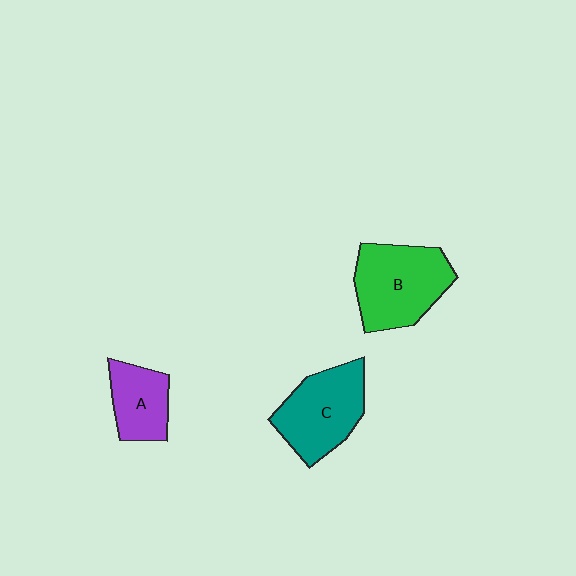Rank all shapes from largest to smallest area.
From largest to smallest: B (green), C (teal), A (purple).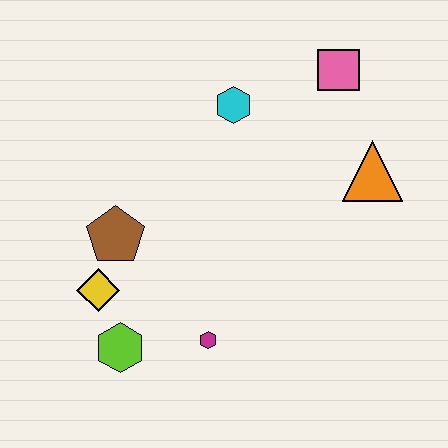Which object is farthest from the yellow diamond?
The pink square is farthest from the yellow diamond.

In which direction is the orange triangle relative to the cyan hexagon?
The orange triangle is to the right of the cyan hexagon.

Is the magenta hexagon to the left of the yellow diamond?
No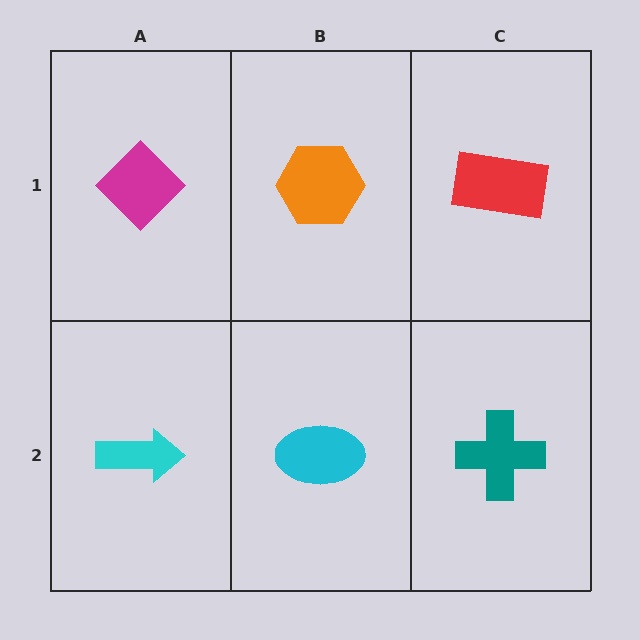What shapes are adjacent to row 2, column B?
An orange hexagon (row 1, column B), a cyan arrow (row 2, column A), a teal cross (row 2, column C).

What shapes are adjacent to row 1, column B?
A cyan ellipse (row 2, column B), a magenta diamond (row 1, column A), a red rectangle (row 1, column C).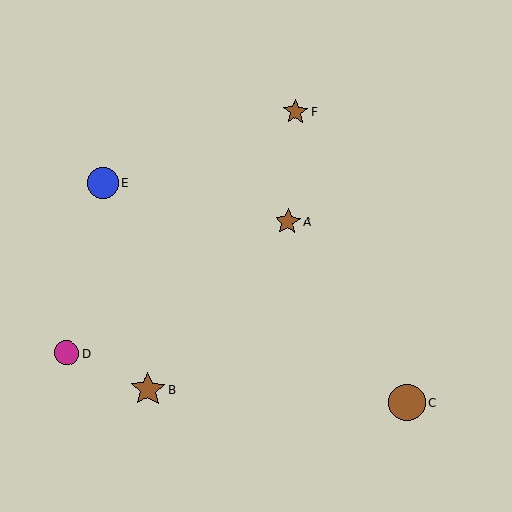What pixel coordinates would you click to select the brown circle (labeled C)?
Click at (407, 403) to select the brown circle C.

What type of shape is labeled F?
Shape F is a brown star.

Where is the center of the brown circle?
The center of the brown circle is at (407, 403).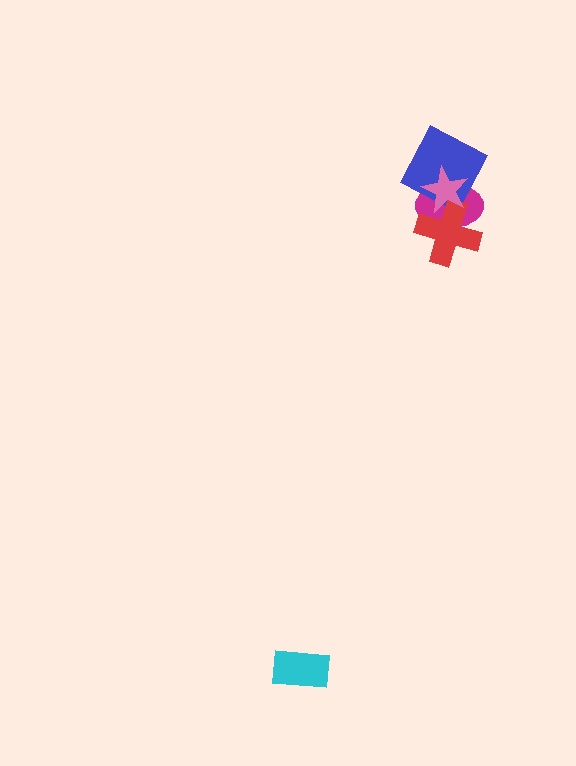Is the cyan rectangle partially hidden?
No, no other shape covers it.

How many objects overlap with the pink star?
3 objects overlap with the pink star.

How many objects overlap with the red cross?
3 objects overlap with the red cross.